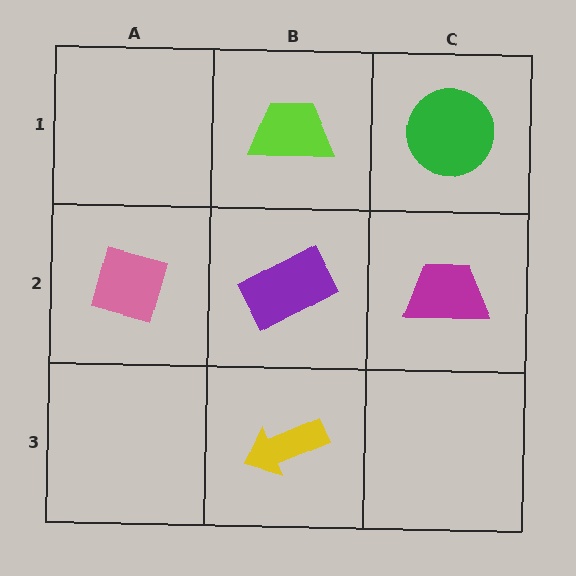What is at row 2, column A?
A pink diamond.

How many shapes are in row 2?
3 shapes.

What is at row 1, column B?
A lime trapezoid.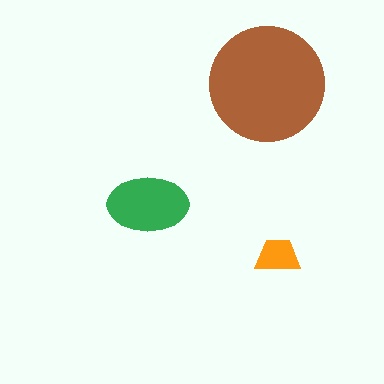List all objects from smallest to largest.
The orange trapezoid, the green ellipse, the brown circle.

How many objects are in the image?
There are 3 objects in the image.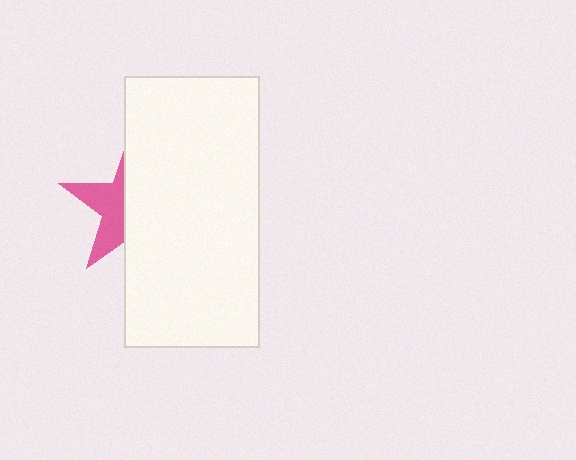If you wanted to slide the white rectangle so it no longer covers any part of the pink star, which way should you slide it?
Slide it right — that is the most direct way to separate the two shapes.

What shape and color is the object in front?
The object in front is a white rectangle.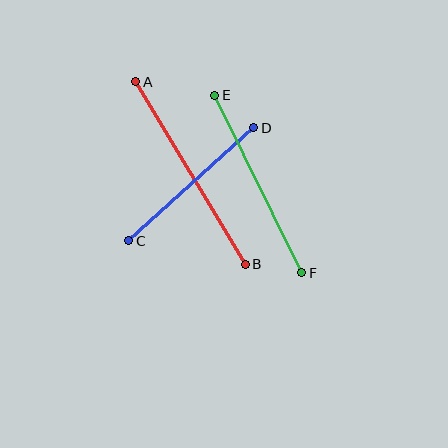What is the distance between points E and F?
The distance is approximately 198 pixels.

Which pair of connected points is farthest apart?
Points A and B are farthest apart.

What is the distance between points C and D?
The distance is approximately 169 pixels.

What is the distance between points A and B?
The distance is approximately 213 pixels.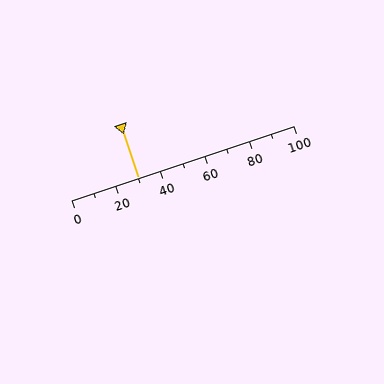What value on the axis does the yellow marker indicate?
The marker indicates approximately 30.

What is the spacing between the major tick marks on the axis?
The major ticks are spaced 20 apart.